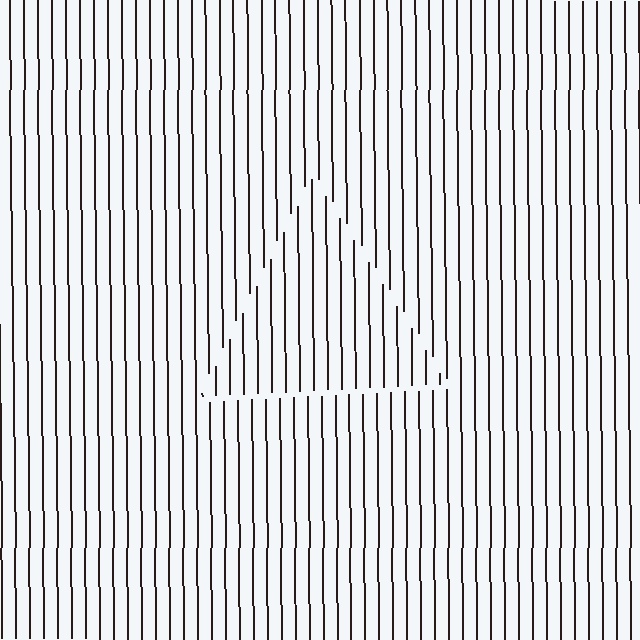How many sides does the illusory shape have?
3 sides — the line-ends trace a triangle.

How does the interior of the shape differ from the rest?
The interior of the shape contains the same grating, shifted by half a period — the contour is defined by the phase discontinuity where line-ends from the inner and outer gratings abut.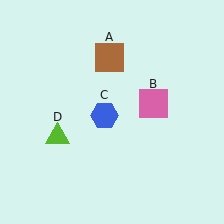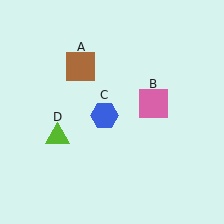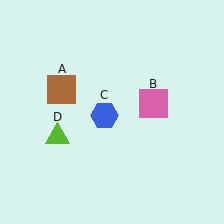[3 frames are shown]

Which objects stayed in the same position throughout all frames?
Pink square (object B) and blue hexagon (object C) and lime triangle (object D) remained stationary.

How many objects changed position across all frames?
1 object changed position: brown square (object A).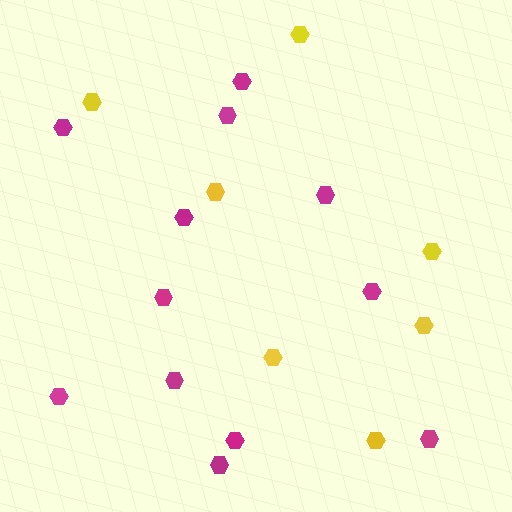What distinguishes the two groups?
There are 2 groups: one group of yellow hexagons (7) and one group of magenta hexagons (12).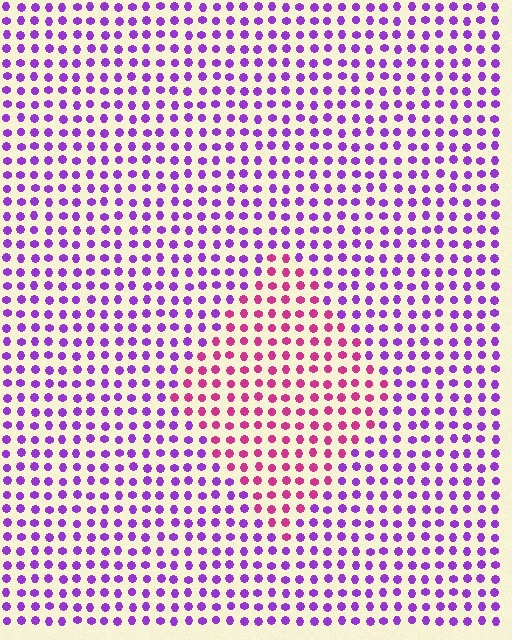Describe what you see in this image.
The image is filled with small purple elements in a uniform arrangement. A diamond-shaped region is visible where the elements are tinted to a slightly different hue, forming a subtle color boundary.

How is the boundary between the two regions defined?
The boundary is defined purely by a slight shift in hue (about 47 degrees). Spacing, size, and orientation are identical on both sides.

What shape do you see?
I see a diamond.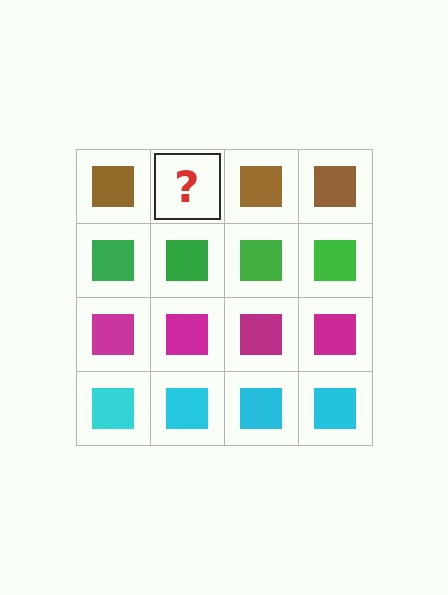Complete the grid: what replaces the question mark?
The question mark should be replaced with a brown square.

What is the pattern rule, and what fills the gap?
The rule is that each row has a consistent color. The gap should be filled with a brown square.